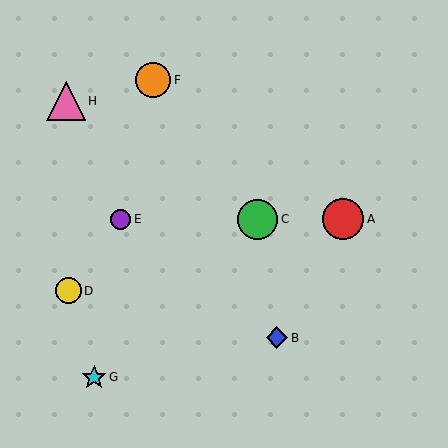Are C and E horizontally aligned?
Yes, both are at y≈219.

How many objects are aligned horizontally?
3 objects (A, C, E) are aligned horizontally.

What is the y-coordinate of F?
Object F is at y≈80.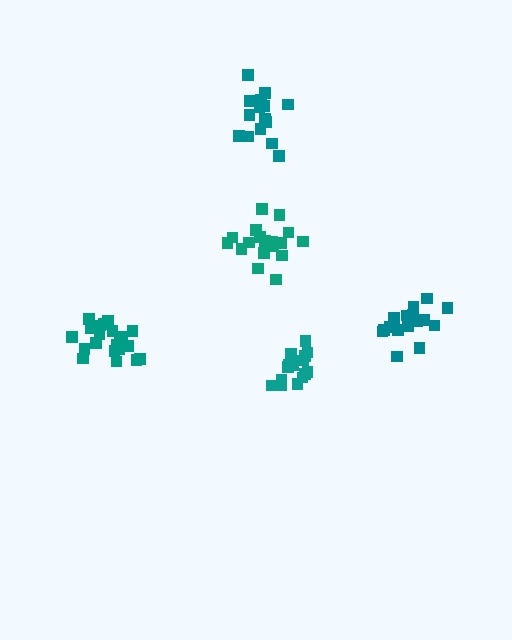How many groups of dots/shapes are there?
There are 5 groups.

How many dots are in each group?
Group 1: 15 dots, Group 2: 16 dots, Group 3: 15 dots, Group 4: 21 dots, Group 5: 21 dots (88 total).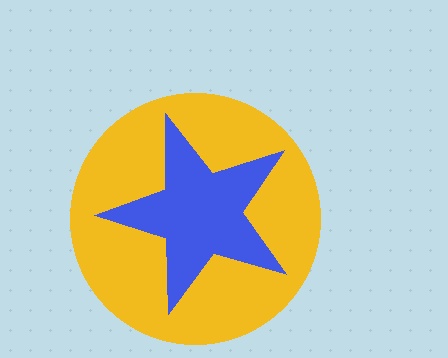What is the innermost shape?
The blue star.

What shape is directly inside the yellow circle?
The blue star.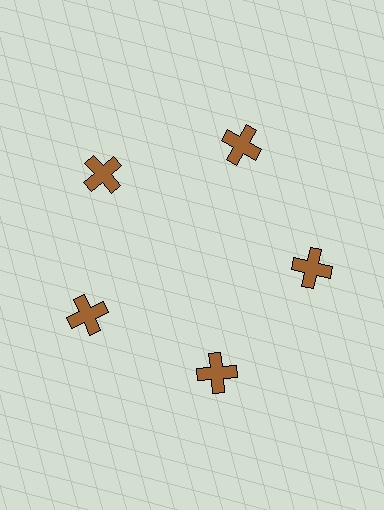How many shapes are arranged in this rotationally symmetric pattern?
There are 5 shapes, arranged in 5 groups of 1.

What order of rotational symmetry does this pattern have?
This pattern has 5-fold rotational symmetry.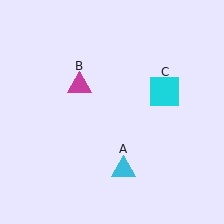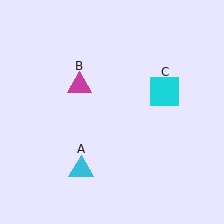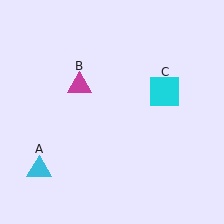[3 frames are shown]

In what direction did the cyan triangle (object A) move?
The cyan triangle (object A) moved left.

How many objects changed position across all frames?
1 object changed position: cyan triangle (object A).